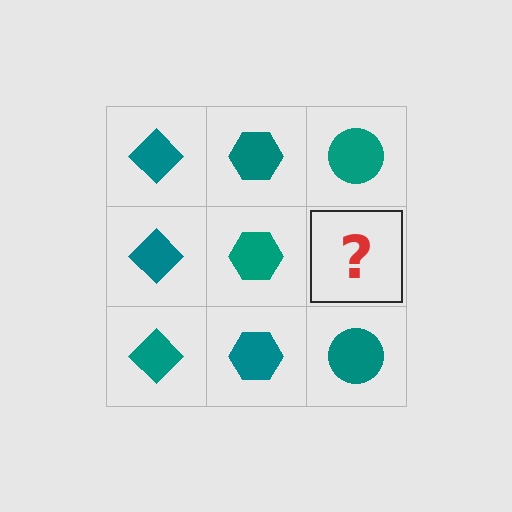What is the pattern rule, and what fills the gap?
The rule is that each column has a consistent shape. The gap should be filled with a teal circle.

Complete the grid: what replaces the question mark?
The question mark should be replaced with a teal circle.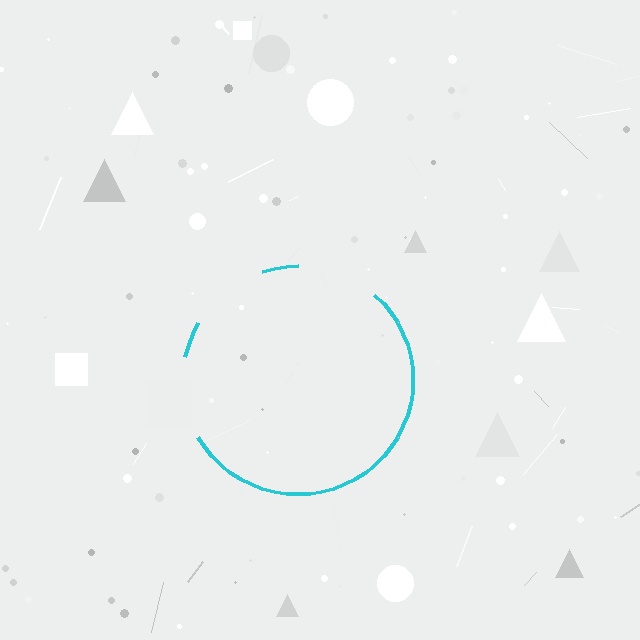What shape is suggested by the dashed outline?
The dashed outline suggests a circle.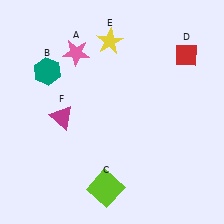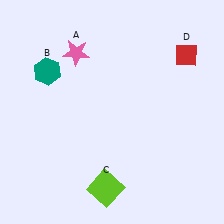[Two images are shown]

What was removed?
The yellow star (E), the magenta triangle (F) were removed in Image 2.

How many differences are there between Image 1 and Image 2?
There are 2 differences between the two images.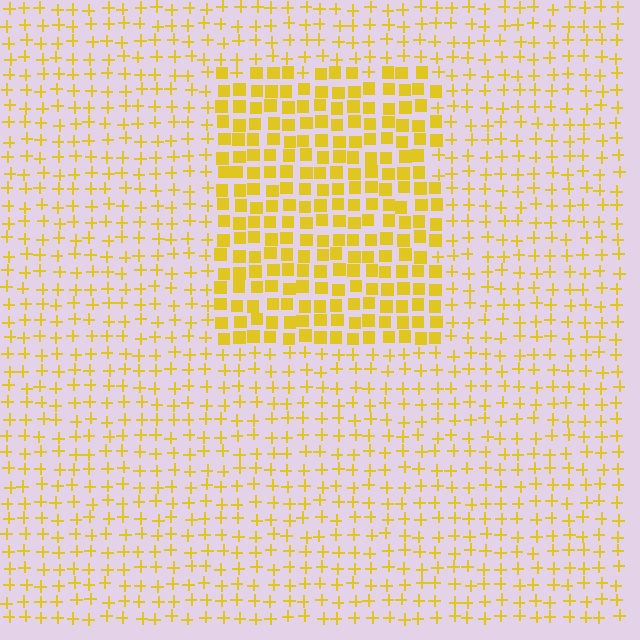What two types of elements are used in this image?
The image uses squares inside the rectangle region and plus signs outside it.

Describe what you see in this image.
The image is filled with small yellow elements arranged in a uniform grid. A rectangle-shaped region contains squares, while the surrounding area contains plus signs. The boundary is defined purely by the change in element shape.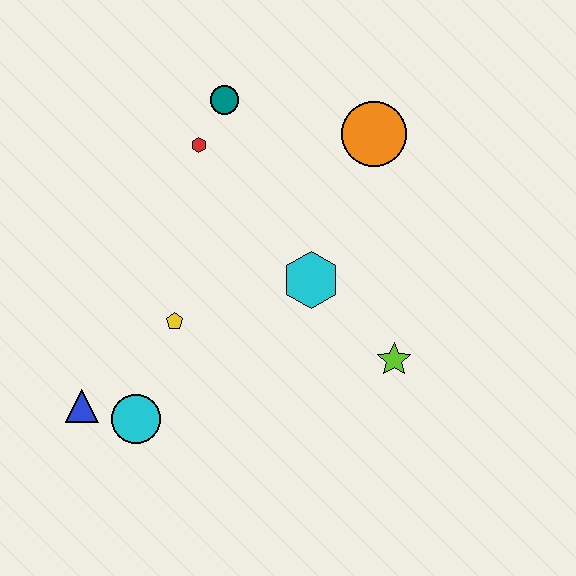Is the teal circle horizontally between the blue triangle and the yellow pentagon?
No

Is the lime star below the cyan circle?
No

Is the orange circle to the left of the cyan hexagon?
No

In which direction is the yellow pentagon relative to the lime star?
The yellow pentagon is to the left of the lime star.